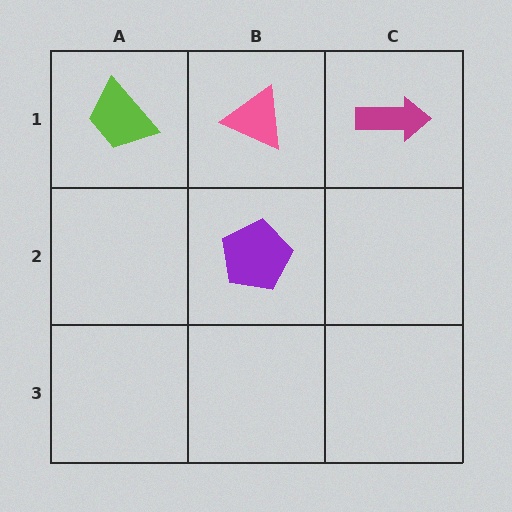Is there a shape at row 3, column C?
No, that cell is empty.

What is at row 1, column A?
A lime trapezoid.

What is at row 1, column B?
A pink triangle.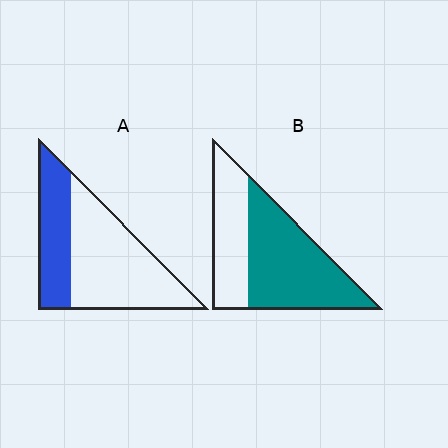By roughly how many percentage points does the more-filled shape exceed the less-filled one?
By roughly 30 percentage points (B over A).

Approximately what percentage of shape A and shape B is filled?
A is approximately 35% and B is approximately 60%.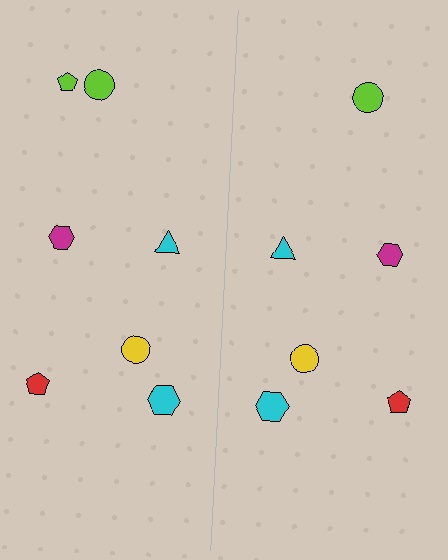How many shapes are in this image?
There are 13 shapes in this image.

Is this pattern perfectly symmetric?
No, the pattern is not perfectly symmetric. A lime pentagon is missing from the right side.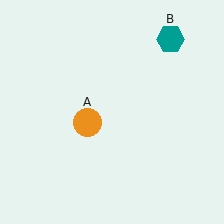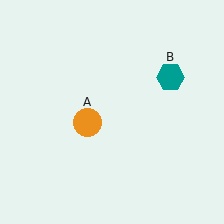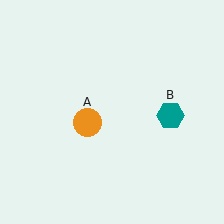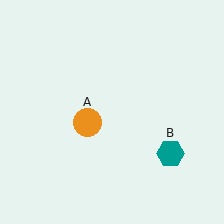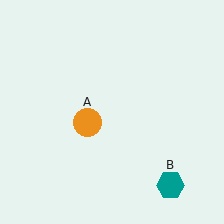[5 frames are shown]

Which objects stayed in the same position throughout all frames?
Orange circle (object A) remained stationary.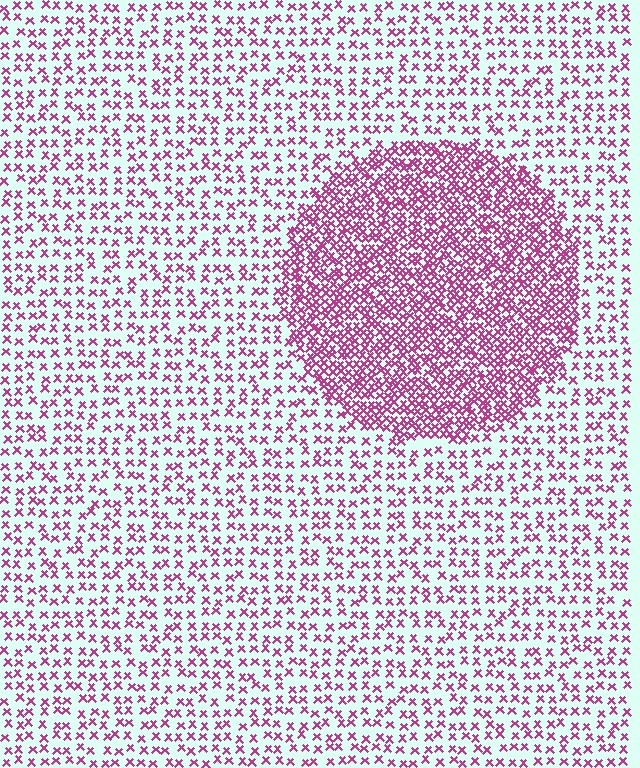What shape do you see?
I see a circle.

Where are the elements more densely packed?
The elements are more densely packed inside the circle boundary.